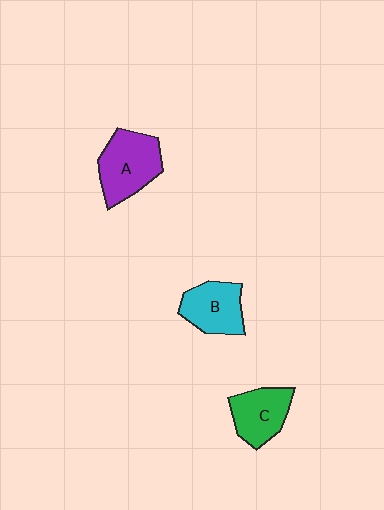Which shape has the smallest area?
Shape C (green).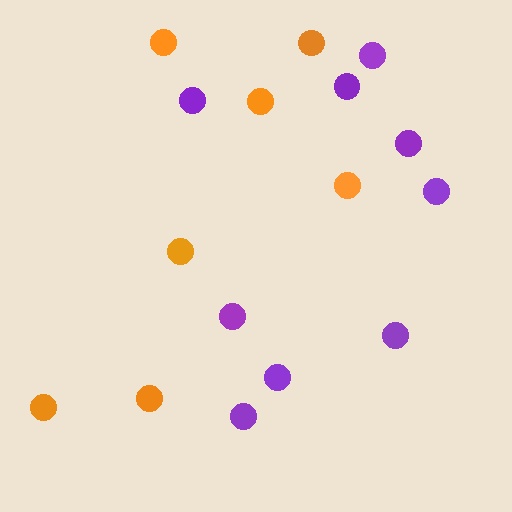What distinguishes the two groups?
There are 2 groups: one group of purple circles (9) and one group of orange circles (7).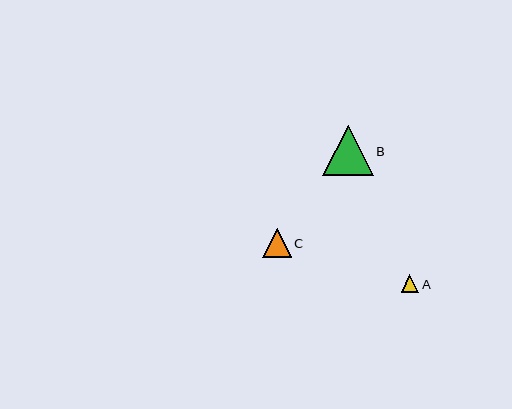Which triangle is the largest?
Triangle B is the largest with a size of approximately 51 pixels.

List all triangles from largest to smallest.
From largest to smallest: B, C, A.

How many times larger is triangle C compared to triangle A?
Triangle C is approximately 1.6 times the size of triangle A.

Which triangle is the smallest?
Triangle A is the smallest with a size of approximately 18 pixels.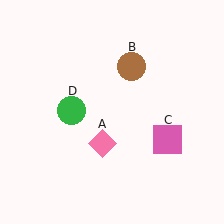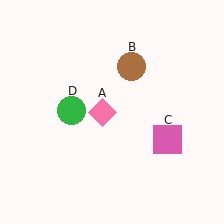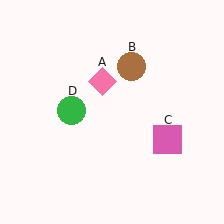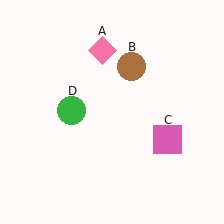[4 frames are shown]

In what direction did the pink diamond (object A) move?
The pink diamond (object A) moved up.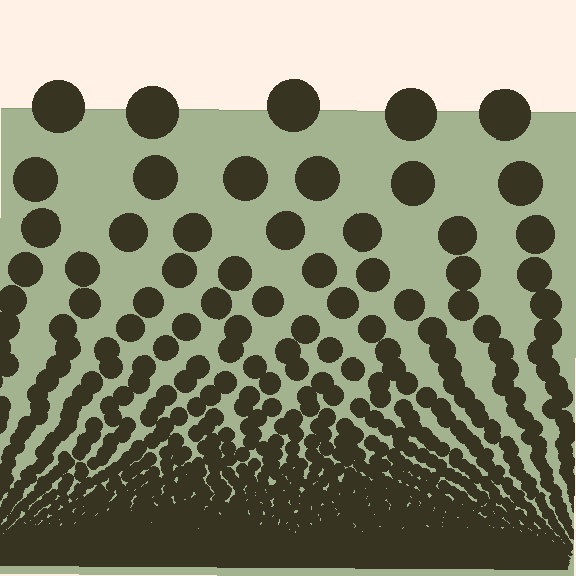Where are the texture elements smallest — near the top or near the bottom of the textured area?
Near the bottom.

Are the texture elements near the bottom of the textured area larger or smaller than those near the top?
Smaller. The gradient is inverted — elements near the bottom are smaller and denser.